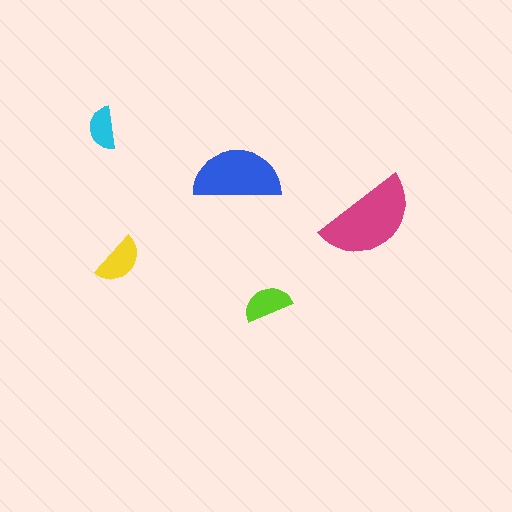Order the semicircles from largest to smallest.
the magenta one, the blue one, the yellow one, the lime one, the cyan one.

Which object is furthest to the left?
The cyan semicircle is leftmost.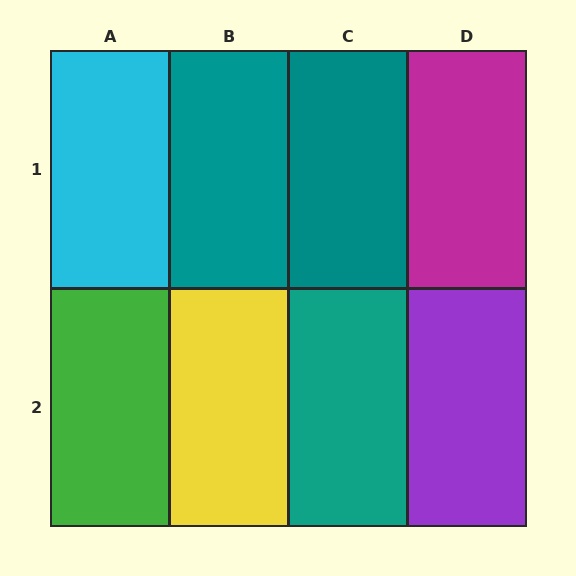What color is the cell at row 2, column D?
Purple.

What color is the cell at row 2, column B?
Yellow.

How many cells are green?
1 cell is green.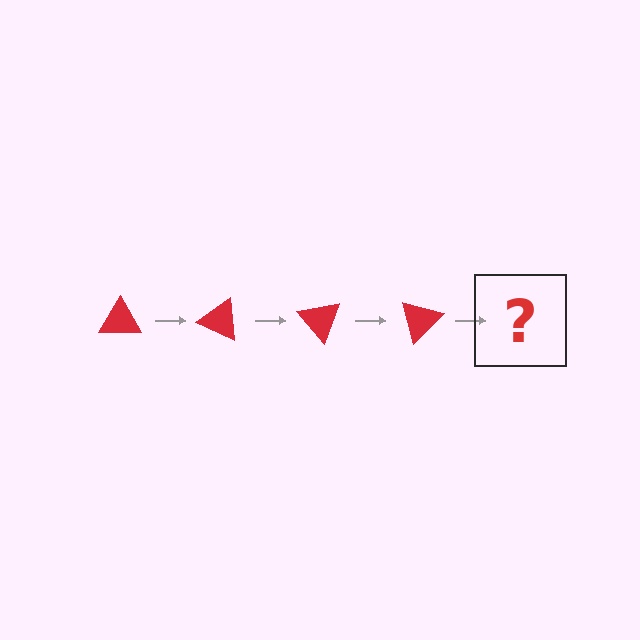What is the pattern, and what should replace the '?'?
The pattern is that the triangle rotates 25 degrees each step. The '?' should be a red triangle rotated 100 degrees.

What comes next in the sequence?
The next element should be a red triangle rotated 100 degrees.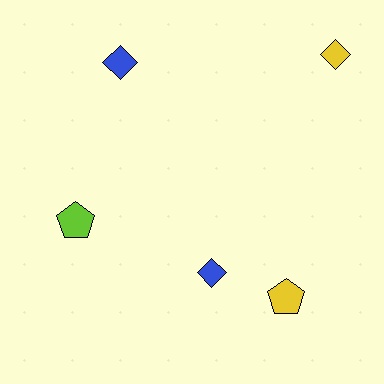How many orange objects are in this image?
There are no orange objects.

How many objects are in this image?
There are 5 objects.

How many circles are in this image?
There are no circles.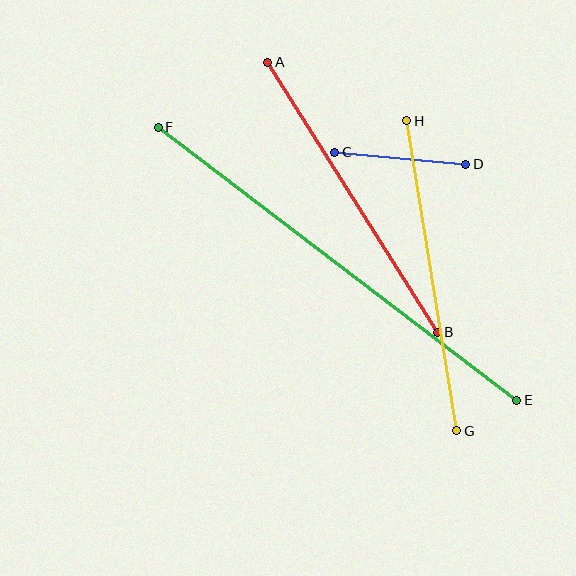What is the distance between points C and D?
The distance is approximately 131 pixels.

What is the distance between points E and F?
The distance is approximately 451 pixels.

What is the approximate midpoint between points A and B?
The midpoint is at approximately (352, 197) pixels.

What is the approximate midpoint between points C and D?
The midpoint is at approximately (400, 158) pixels.